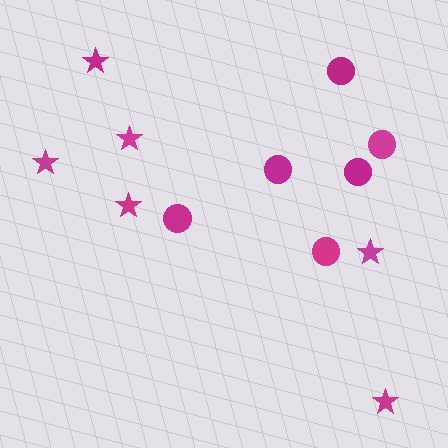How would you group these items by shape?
There are 2 groups: one group of circles (6) and one group of stars (6).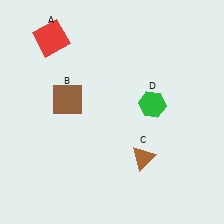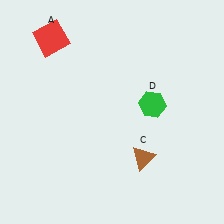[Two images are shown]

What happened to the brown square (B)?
The brown square (B) was removed in Image 2. It was in the top-left area of Image 1.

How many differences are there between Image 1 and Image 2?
There is 1 difference between the two images.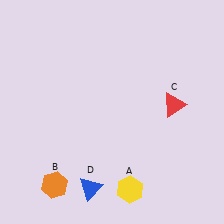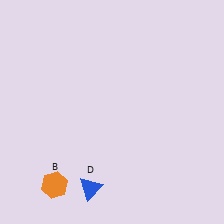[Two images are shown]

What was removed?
The red triangle (C), the yellow hexagon (A) were removed in Image 2.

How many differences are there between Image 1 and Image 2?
There are 2 differences between the two images.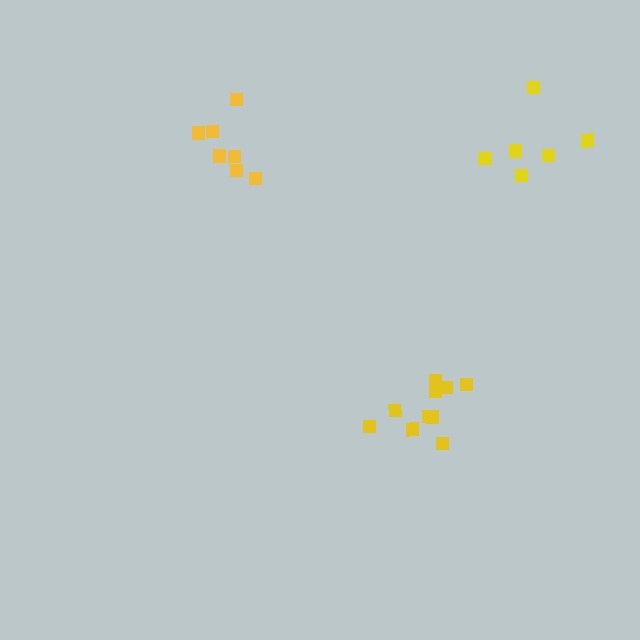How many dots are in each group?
Group 1: 10 dots, Group 2: 6 dots, Group 3: 7 dots (23 total).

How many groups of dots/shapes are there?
There are 3 groups.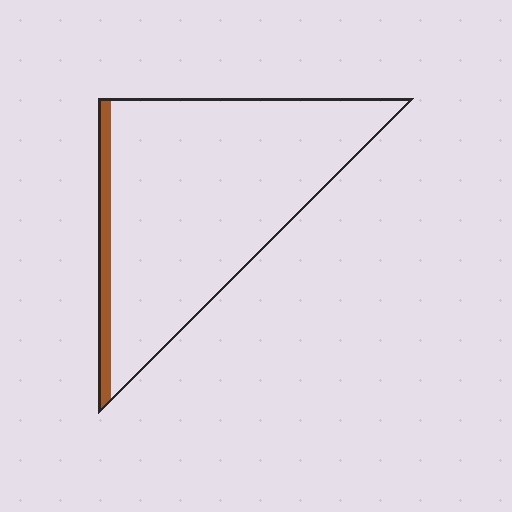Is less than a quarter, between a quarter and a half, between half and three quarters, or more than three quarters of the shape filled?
Less than a quarter.